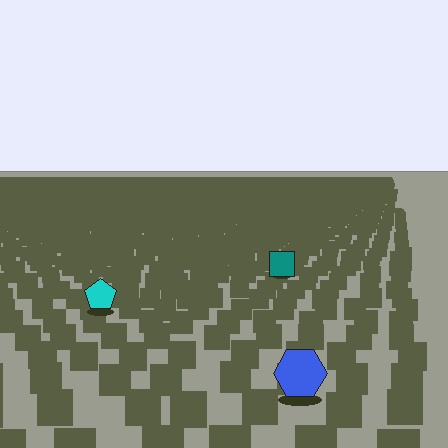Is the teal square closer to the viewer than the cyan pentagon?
No. The cyan pentagon is closer — you can tell from the texture gradient: the ground texture is coarser near it.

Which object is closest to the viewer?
The blue hexagon is closest. The texture marks near it are larger and more spread out.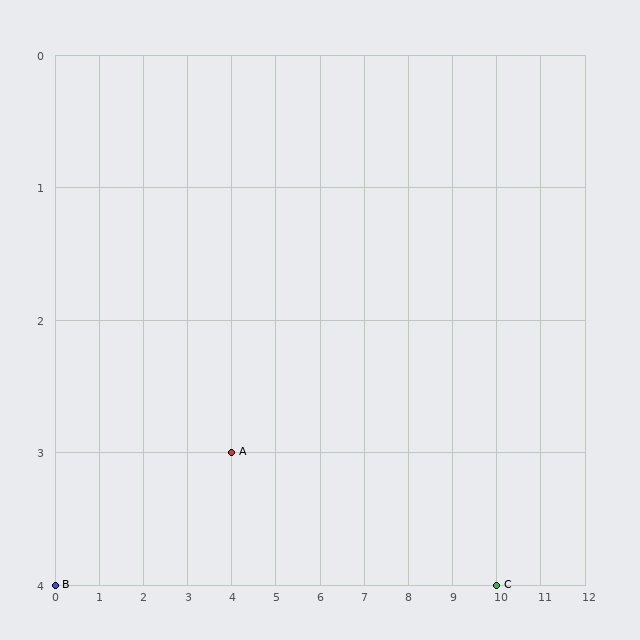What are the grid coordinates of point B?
Point B is at grid coordinates (0, 4).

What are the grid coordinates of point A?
Point A is at grid coordinates (4, 3).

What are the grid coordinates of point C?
Point C is at grid coordinates (10, 4).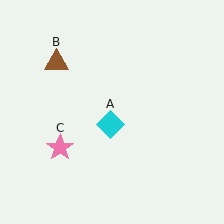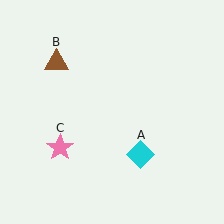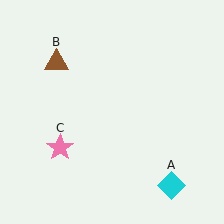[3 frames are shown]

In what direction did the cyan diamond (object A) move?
The cyan diamond (object A) moved down and to the right.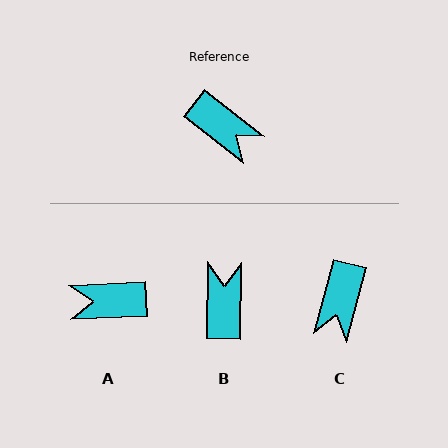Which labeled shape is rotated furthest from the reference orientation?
A, about 140 degrees away.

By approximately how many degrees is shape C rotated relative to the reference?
Approximately 67 degrees clockwise.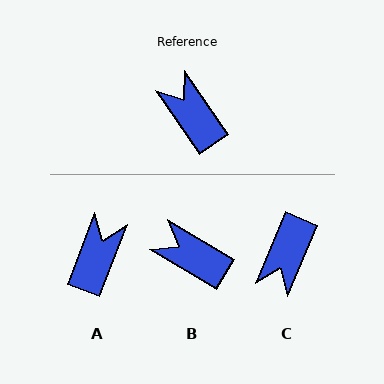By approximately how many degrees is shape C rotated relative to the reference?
Approximately 123 degrees counter-clockwise.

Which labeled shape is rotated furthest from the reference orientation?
C, about 123 degrees away.